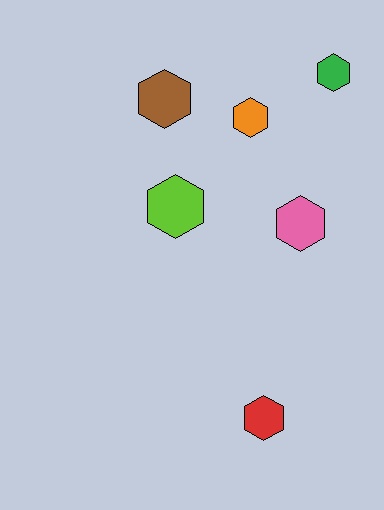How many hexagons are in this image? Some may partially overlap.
There are 6 hexagons.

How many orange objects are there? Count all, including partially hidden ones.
There is 1 orange object.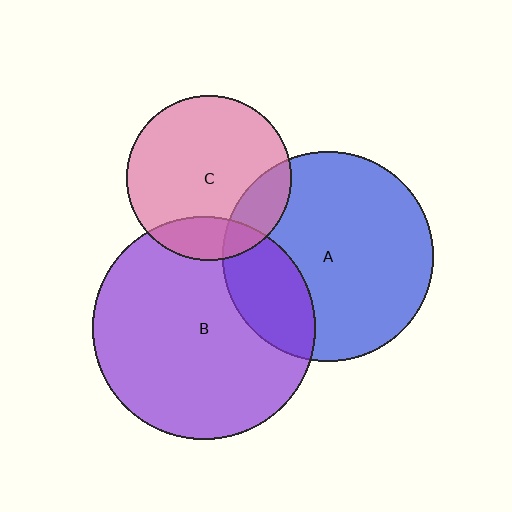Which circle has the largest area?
Circle B (purple).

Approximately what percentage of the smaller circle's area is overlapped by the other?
Approximately 15%.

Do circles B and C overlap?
Yes.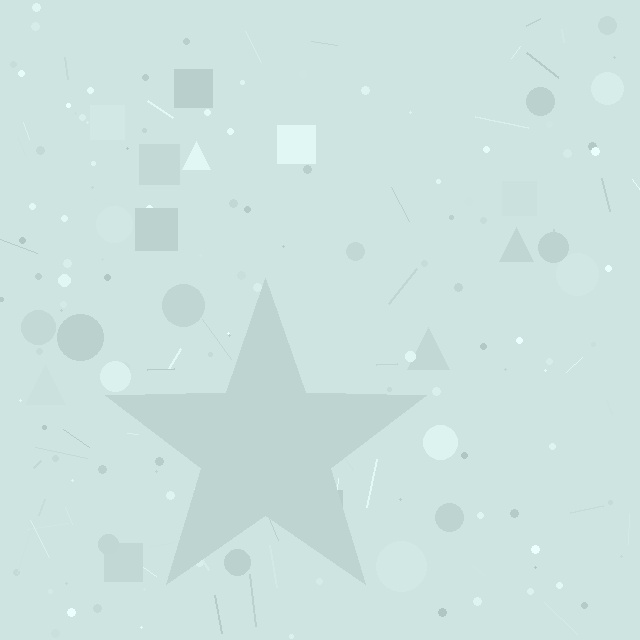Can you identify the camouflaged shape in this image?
The camouflaged shape is a star.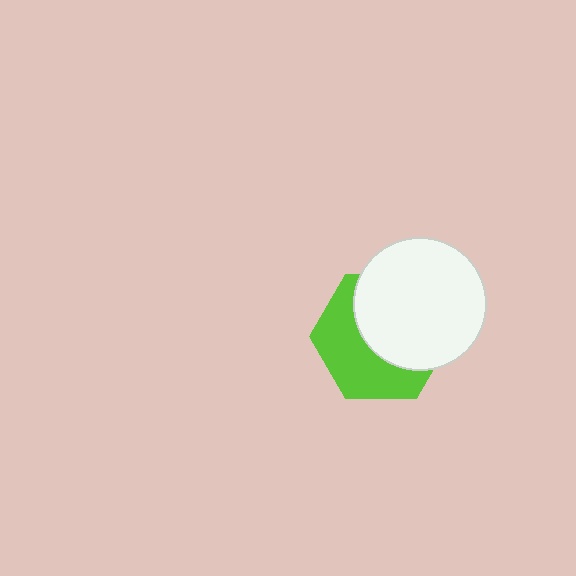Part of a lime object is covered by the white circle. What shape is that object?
It is a hexagon.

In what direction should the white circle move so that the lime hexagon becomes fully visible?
The white circle should move toward the upper-right. That is the shortest direction to clear the overlap and leave the lime hexagon fully visible.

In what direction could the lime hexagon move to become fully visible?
The lime hexagon could move toward the lower-left. That would shift it out from behind the white circle entirely.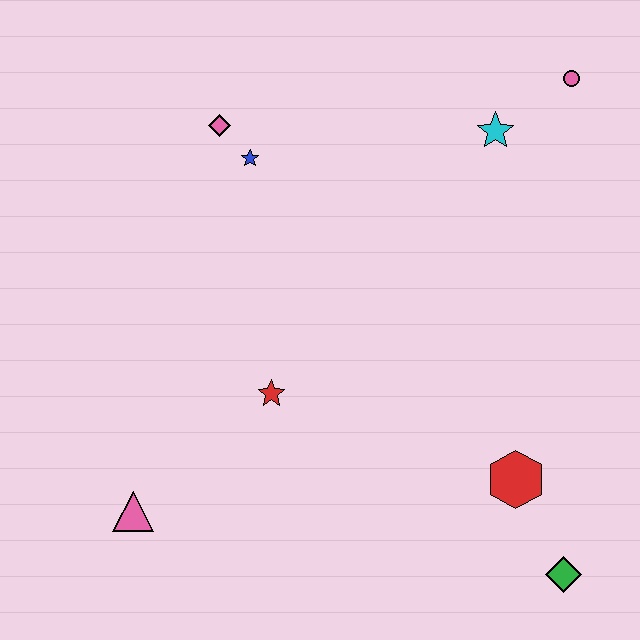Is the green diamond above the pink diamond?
No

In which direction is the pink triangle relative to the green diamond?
The pink triangle is to the left of the green diamond.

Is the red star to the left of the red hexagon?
Yes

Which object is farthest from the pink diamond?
The green diamond is farthest from the pink diamond.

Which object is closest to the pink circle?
The cyan star is closest to the pink circle.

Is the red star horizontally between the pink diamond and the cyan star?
Yes